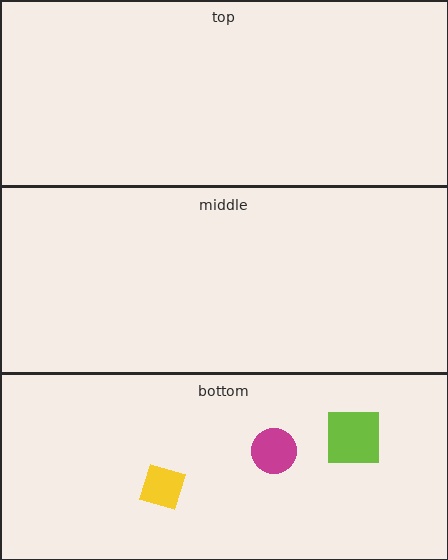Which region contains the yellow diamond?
The bottom region.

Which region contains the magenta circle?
The bottom region.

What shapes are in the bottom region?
The lime square, the yellow diamond, the magenta circle.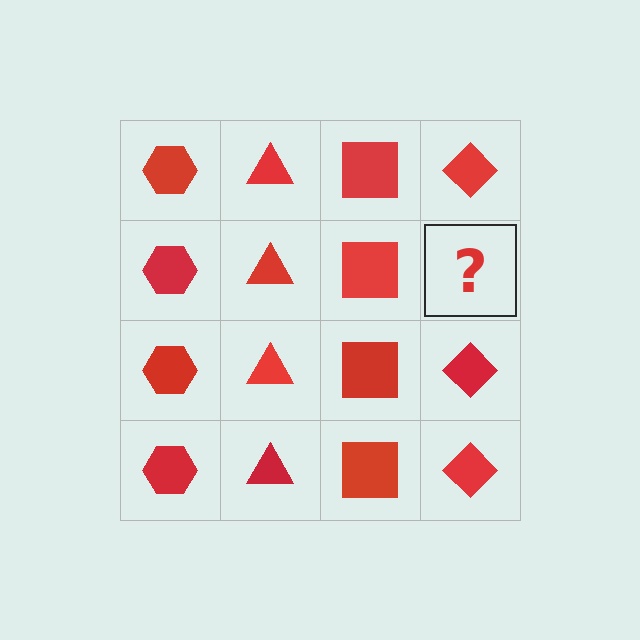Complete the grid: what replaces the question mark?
The question mark should be replaced with a red diamond.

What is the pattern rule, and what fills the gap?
The rule is that each column has a consistent shape. The gap should be filled with a red diamond.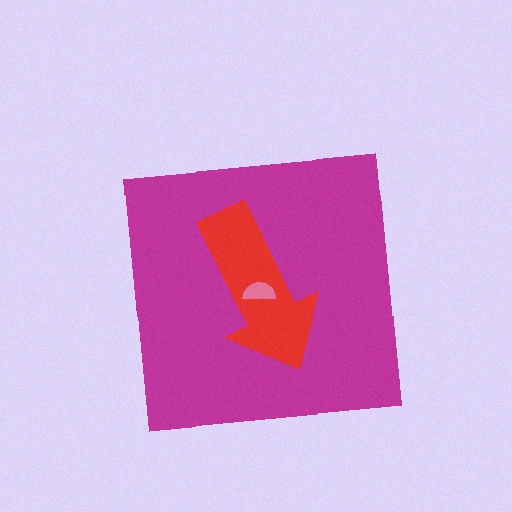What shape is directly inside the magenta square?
The red arrow.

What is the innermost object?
The pink semicircle.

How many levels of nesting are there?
3.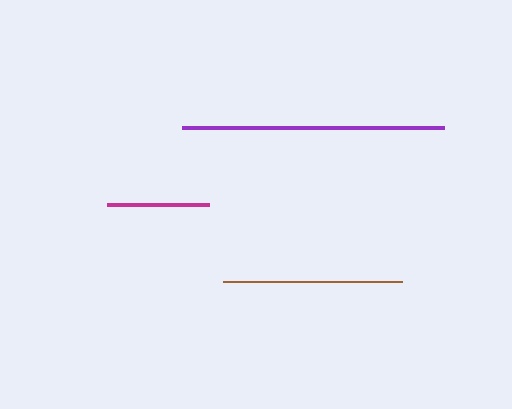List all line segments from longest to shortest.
From longest to shortest: purple, brown, magenta.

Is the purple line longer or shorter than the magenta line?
The purple line is longer than the magenta line.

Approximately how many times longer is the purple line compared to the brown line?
The purple line is approximately 1.5 times the length of the brown line.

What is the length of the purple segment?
The purple segment is approximately 262 pixels long.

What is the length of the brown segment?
The brown segment is approximately 179 pixels long.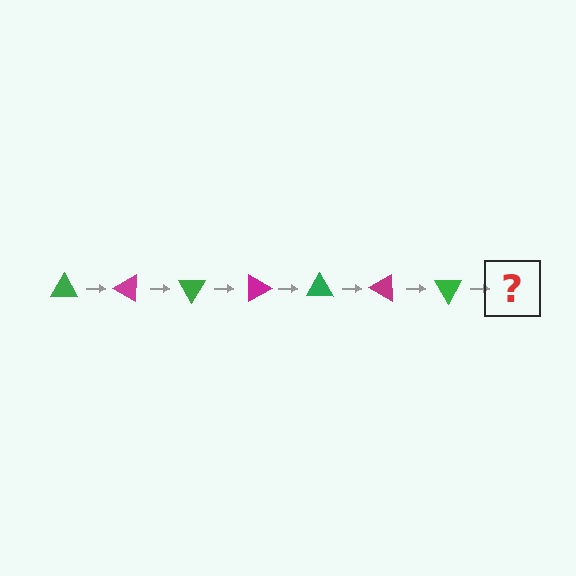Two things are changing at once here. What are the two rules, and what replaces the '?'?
The two rules are that it rotates 30 degrees each step and the color cycles through green and magenta. The '?' should be a magenta triangle, rotated 210 degrees from the start.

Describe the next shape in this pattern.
It should be a magenta triangle, rotated 210 degrees from the start.